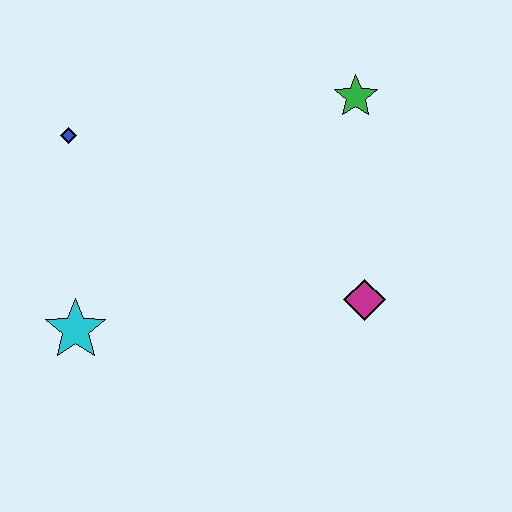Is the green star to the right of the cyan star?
Yes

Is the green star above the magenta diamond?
Yes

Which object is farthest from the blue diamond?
The magenta diamond is farthest from the blue diamond.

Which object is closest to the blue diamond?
The cyan star is closest to the blue diamond.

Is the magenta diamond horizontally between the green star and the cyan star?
No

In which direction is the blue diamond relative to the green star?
The blue diamond is to the left of the green star.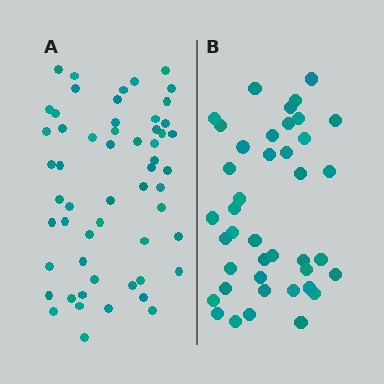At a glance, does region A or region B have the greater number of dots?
Region A (the left region) has more dots.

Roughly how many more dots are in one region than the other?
Region A has approximately 15 more dots than region B.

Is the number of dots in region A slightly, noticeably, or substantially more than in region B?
Region A has noticeably more, but not dramatically so. The ratio is roughly 1.4 to 1.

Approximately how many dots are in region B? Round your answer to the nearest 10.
About 40 dots. (The exact count is 41, which rounds to 40.)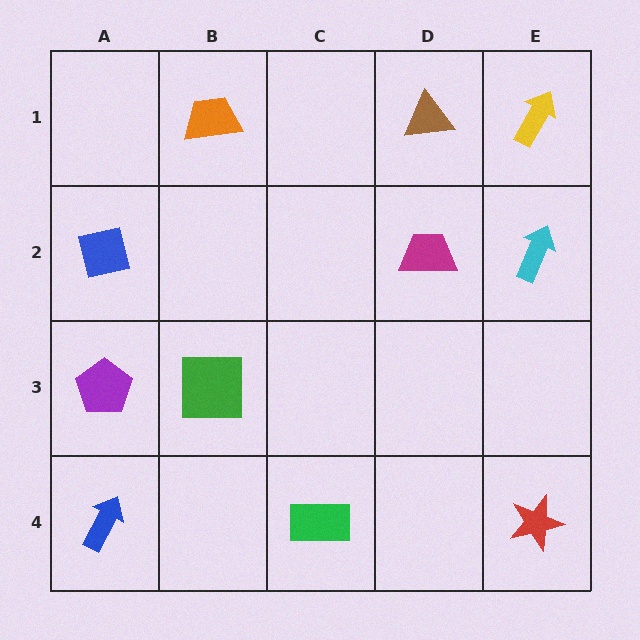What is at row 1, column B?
An orange trapezoid.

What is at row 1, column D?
A brown triangle.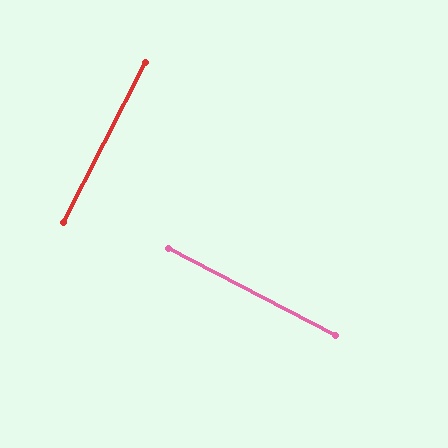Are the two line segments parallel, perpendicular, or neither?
Perpendicular — they meet at approximately 90°.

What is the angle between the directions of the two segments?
Approximately 90 degrees.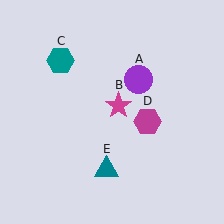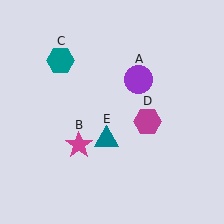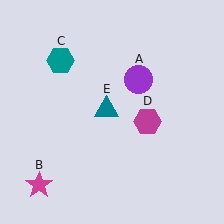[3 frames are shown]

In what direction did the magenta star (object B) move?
The magenta star (object B) moved down and to the left.